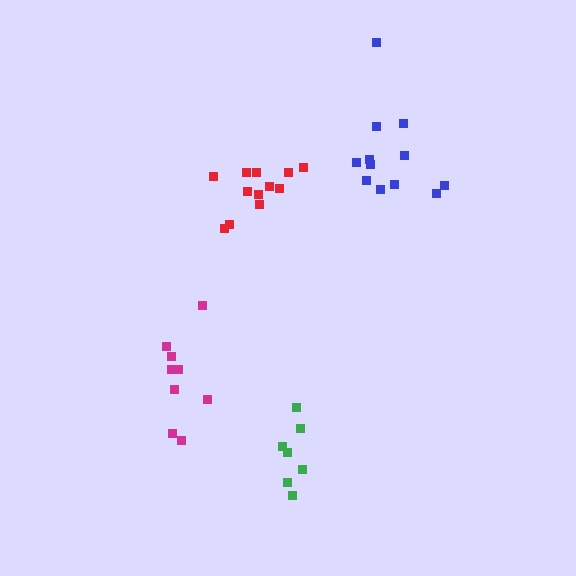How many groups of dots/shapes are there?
There are 4 groups.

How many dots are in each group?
Group 1: 9 dots, Group 2: 12 dots, Group 3: 7 dots, Group 4: 12 dots (40 total).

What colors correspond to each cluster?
The clusters are colored: magenta, blue, green, red.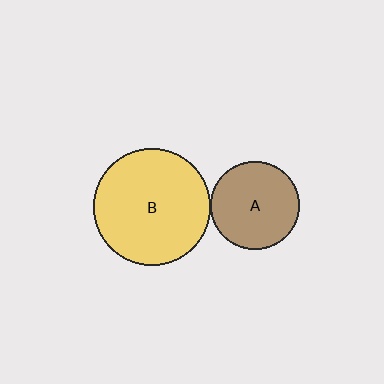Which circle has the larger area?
Circle B (yellow).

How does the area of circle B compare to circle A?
Approximately 1.7 times.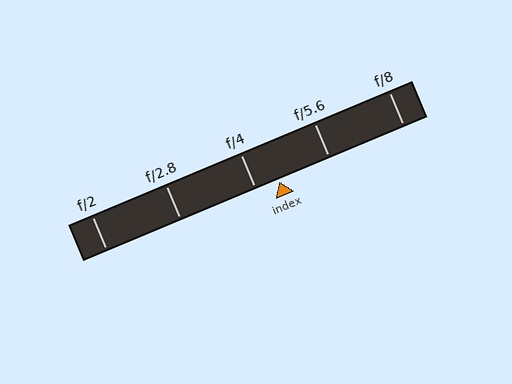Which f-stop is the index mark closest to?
The index mark is closest to f/4.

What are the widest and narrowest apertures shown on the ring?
The widest aperture shown is f/2 and the narrowest is f/8.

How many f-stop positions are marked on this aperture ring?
There are 5 f-stop positions marked.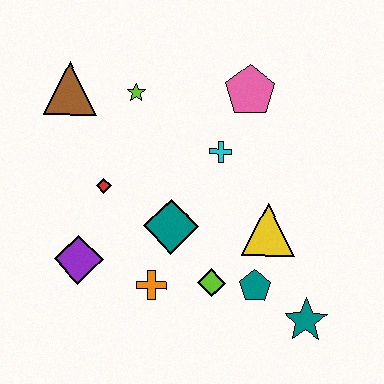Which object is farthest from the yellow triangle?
The brown triangle is farthest from the yellow triangle.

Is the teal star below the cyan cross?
Yes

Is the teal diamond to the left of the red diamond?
No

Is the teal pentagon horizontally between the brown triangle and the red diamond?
No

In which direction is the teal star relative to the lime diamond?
The teal star is to the right of the lime diamond.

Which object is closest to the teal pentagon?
The lime diamond is closest to the teal pentagon.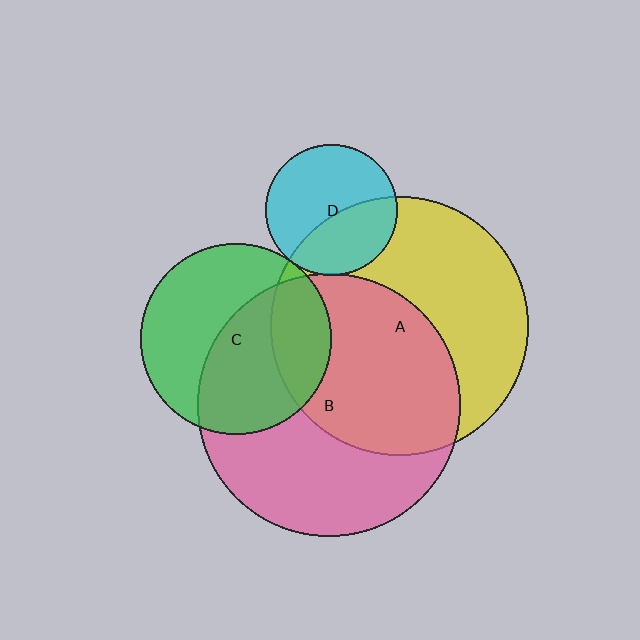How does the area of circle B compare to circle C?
Approximately 1.9 times.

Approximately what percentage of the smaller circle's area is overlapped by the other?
Approximately 5%.